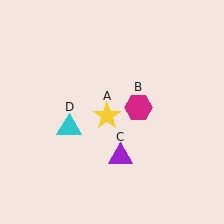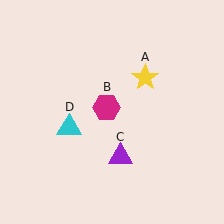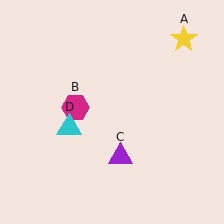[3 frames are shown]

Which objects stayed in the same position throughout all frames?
Purple triangle (object C) and cyan triangle (object D) remained stationary.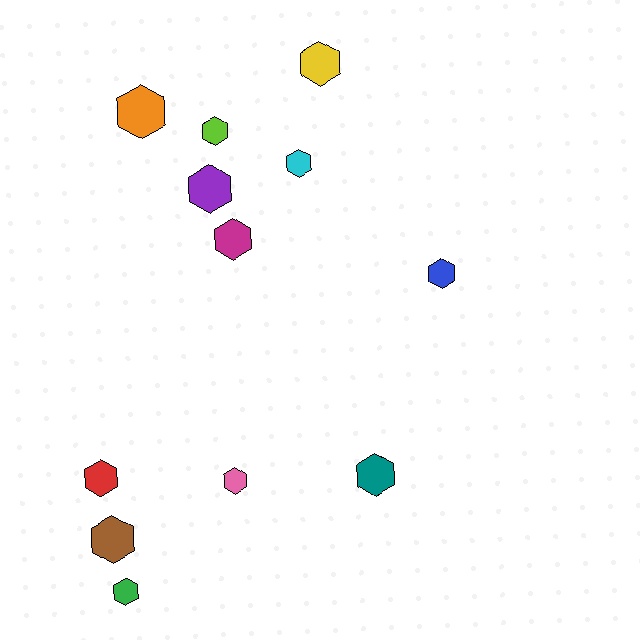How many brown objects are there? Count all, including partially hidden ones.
There is 1 brown object.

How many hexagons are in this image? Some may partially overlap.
There are 12 hexagons.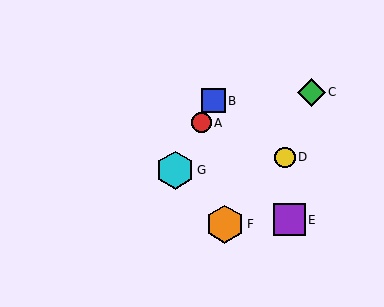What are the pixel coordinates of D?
Object D is at (285, 157).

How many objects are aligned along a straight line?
3 objects (A, B, G) are aligned along a straight line.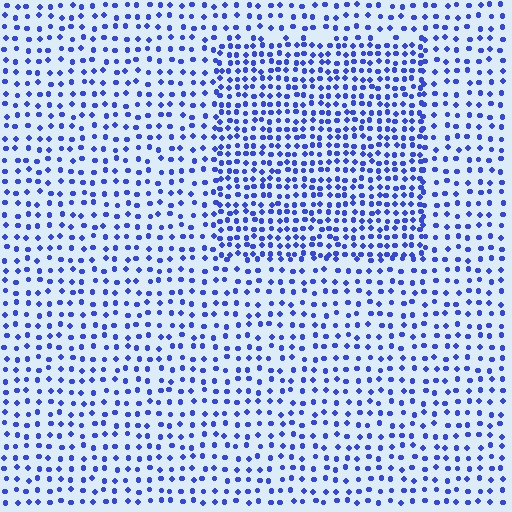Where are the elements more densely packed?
The elements are more densely packed inside the rectangle boundary.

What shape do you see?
I see a rectangle.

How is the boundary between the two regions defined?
The boundary is defined by a change in element density (approximately 1.8x ratio). All elements are the same color, size, and shape.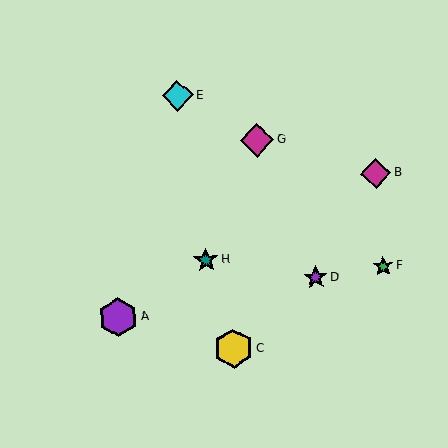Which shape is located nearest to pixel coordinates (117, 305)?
The purple hexagon (labeled A) at (118, 317) is nearest to that location.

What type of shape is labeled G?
Shape G is a magenta diamond.